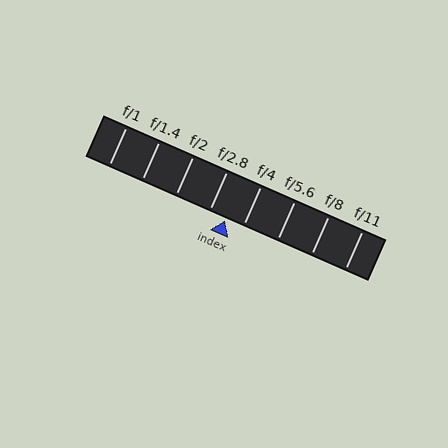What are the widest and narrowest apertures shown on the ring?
The widest aperture shown is f/1 and the narrowest is f/11.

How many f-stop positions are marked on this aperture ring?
There are 8 f-stop positions marked.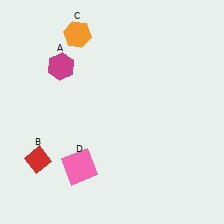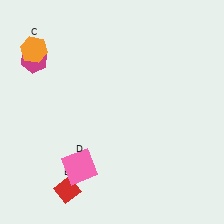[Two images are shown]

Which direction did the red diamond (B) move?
The red diamond (B) moved down.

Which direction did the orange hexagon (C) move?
The orange hexagon (C) moved left.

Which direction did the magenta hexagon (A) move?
The magenta hexagon (A) moved left.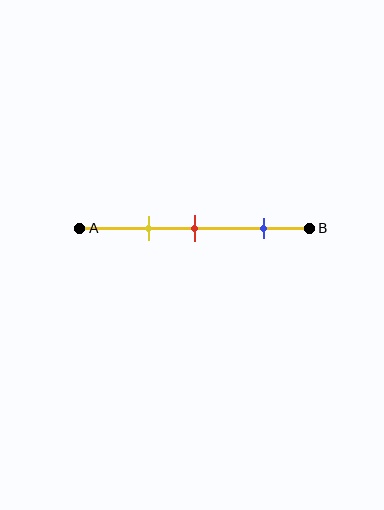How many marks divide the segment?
There are 3 marks dividing the segment.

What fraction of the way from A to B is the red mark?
The red mark is approximately 50% (0.5) of the way from A to B.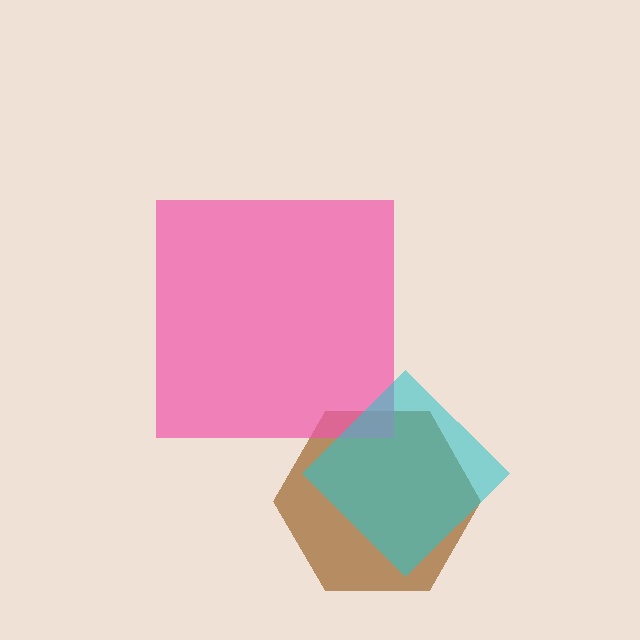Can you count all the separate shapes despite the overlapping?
Yes, there are 3 separate shapes.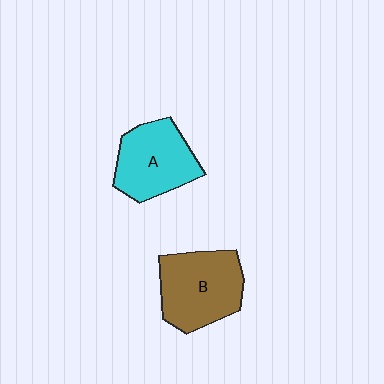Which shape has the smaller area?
Shape A (cyan).